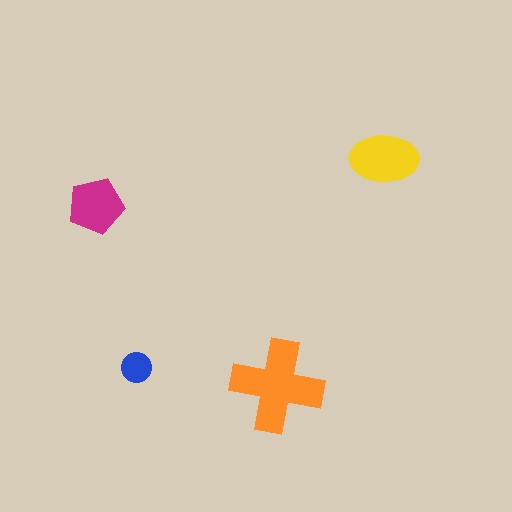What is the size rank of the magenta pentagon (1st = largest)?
3rd.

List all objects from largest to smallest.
The orange cross, the yellow ellipse, the magenta pentagon, the blue circle.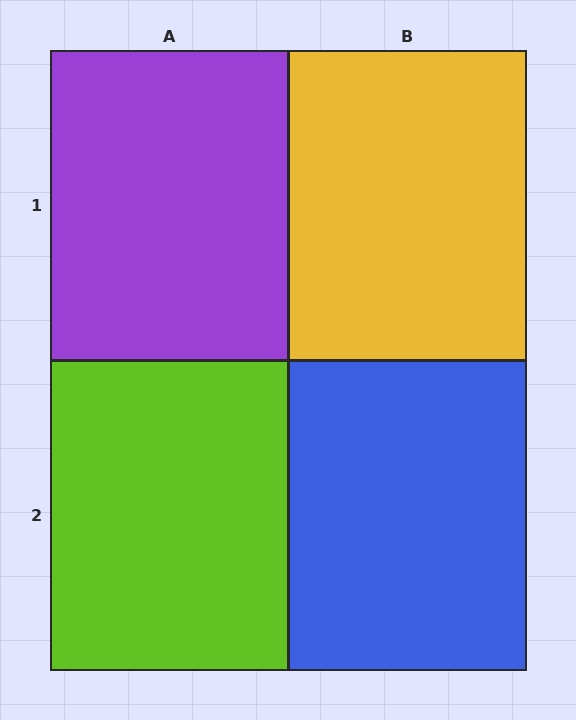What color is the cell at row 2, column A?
Lime.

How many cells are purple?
1 cell is purple.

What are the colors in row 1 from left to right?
Purple, yellow.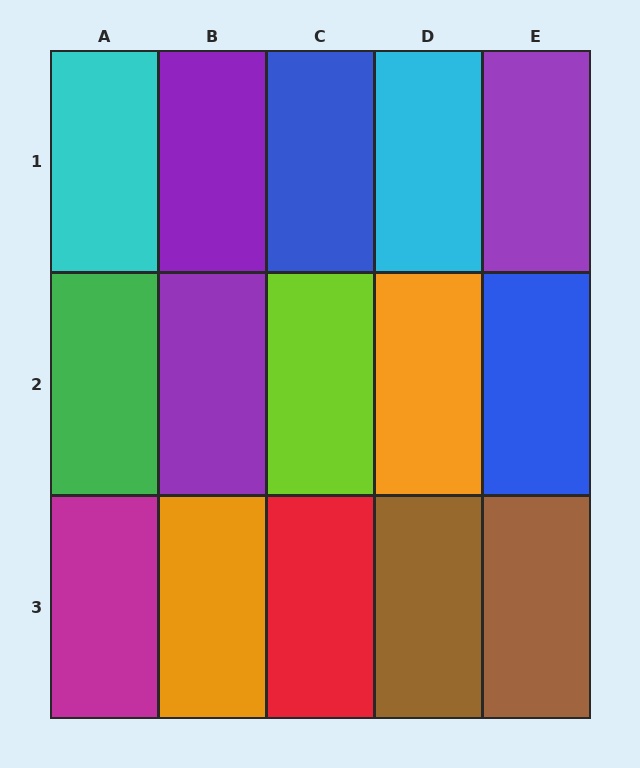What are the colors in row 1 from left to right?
Cyan, purple, blue, cyan, purple.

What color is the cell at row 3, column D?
Brown.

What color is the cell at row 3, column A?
Magenta.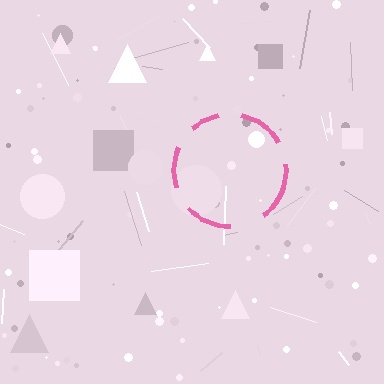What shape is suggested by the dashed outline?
The dashed outline suggests a circle.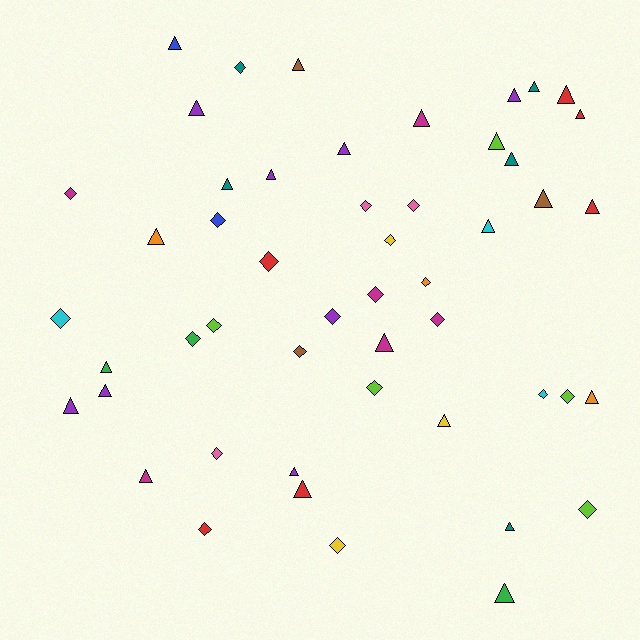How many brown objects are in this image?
There are 3 brown objects.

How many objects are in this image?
There are 50 objects.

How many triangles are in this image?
There are 28 triangles.